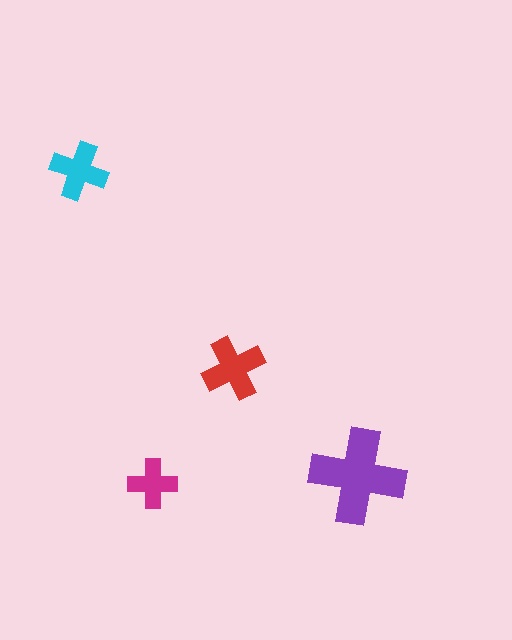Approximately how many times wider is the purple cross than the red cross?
About 1.5 times wider.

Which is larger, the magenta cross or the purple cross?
The purple one.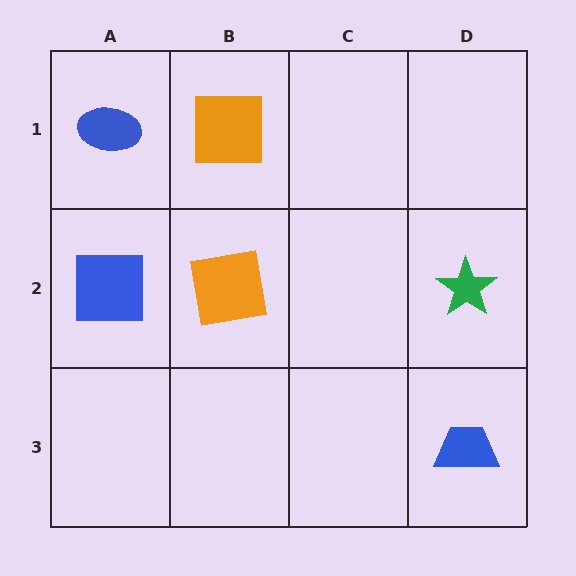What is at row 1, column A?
A blue ellipse.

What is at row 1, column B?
An orange square.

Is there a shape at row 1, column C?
No, that cell is empty.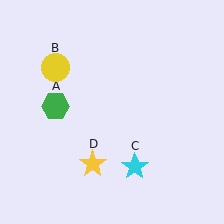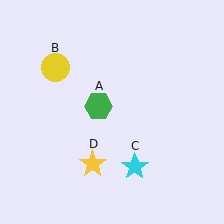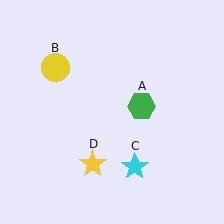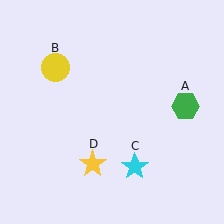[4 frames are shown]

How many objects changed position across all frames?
1 object changed position: green hexagon (object A).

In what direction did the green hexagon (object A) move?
The green hexagon (object A) moved right.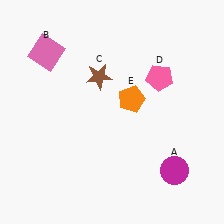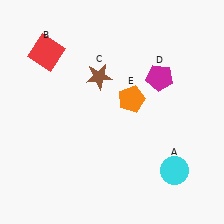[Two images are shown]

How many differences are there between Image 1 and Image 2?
There are 3 differences between the two images.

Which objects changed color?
A changed from magenta to cyan. B changed from pink to red. D changed from pink to magenta.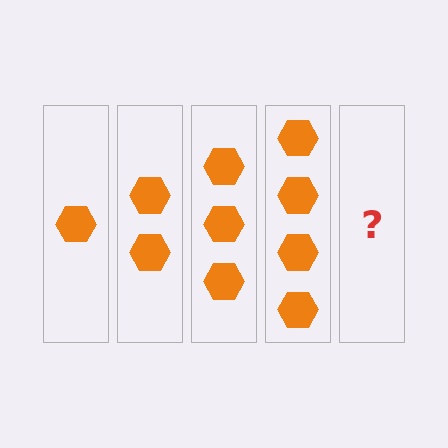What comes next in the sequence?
The next element should be 5 hexagons.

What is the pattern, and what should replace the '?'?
The pattern is that each step adds one more hexagon. The '?' should be 5 hexagons.